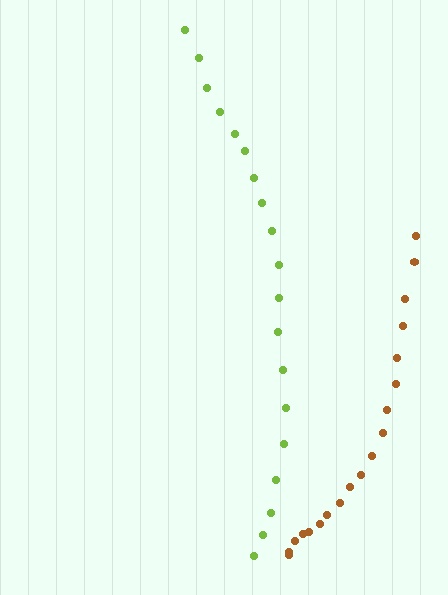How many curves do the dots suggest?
There are 2 distinct paths.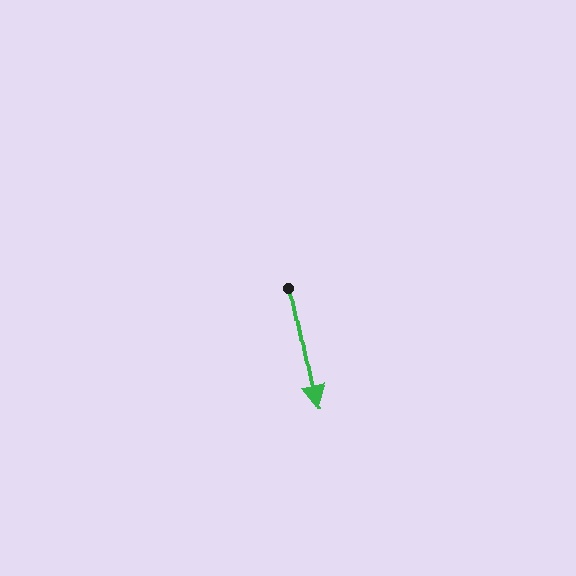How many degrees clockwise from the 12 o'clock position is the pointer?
Approximately 168 degrees.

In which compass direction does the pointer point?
South.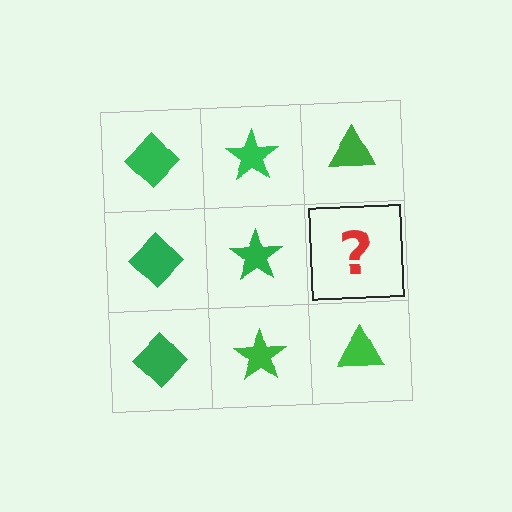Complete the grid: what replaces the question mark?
The question mark should be replaced with a green triangle.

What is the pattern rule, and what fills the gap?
The rule is that each column has a consistent shape. The gap should be filled with a green triangle.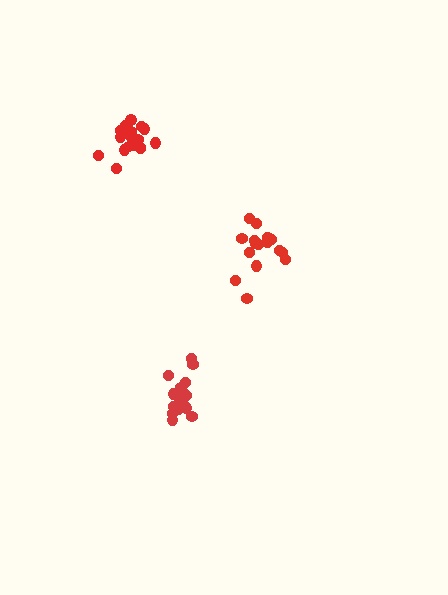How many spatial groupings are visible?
There are 3 spatial groupings.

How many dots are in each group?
Group 1: 17 dots, Group 2: 17 dots, Group 3: 19 dots (53 total).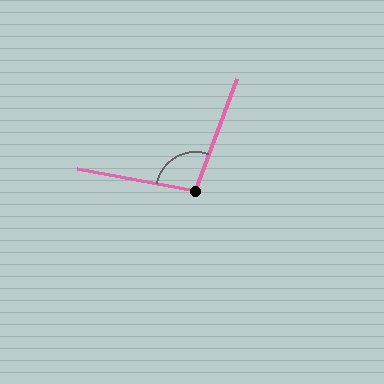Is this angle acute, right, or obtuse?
It is obtuse.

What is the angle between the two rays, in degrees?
Approximately 100 degrees.